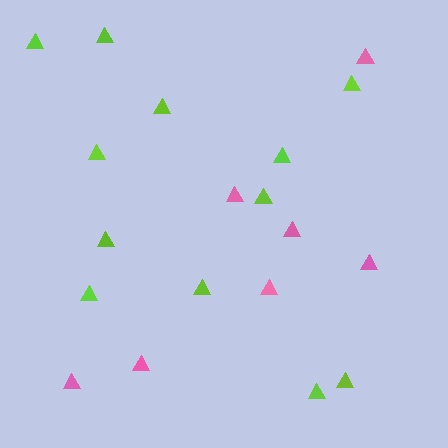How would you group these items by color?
There are 2 groups: one group of pink triangles (7) and one group of lime triangles (12).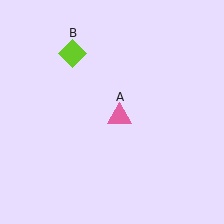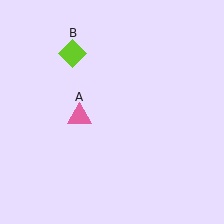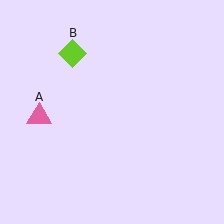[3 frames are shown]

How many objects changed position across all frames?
1 object changed position: pink triangle (object A).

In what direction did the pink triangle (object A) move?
The pink triangle (object A) moved left.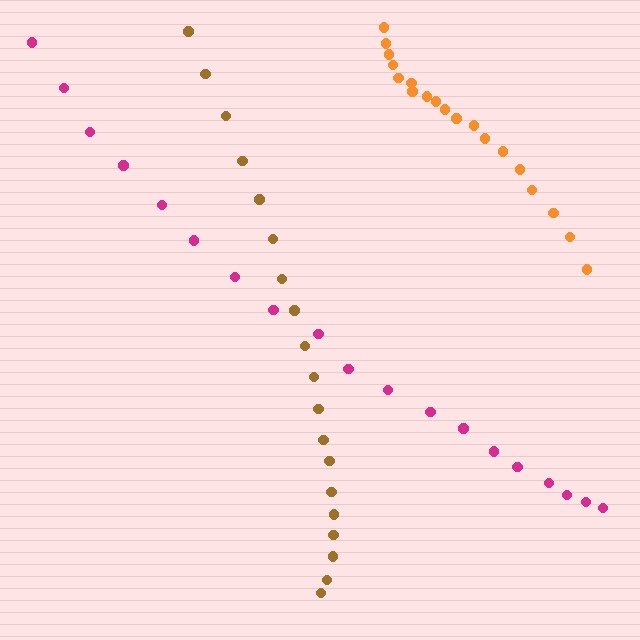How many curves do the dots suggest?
There are 3 distinct paths.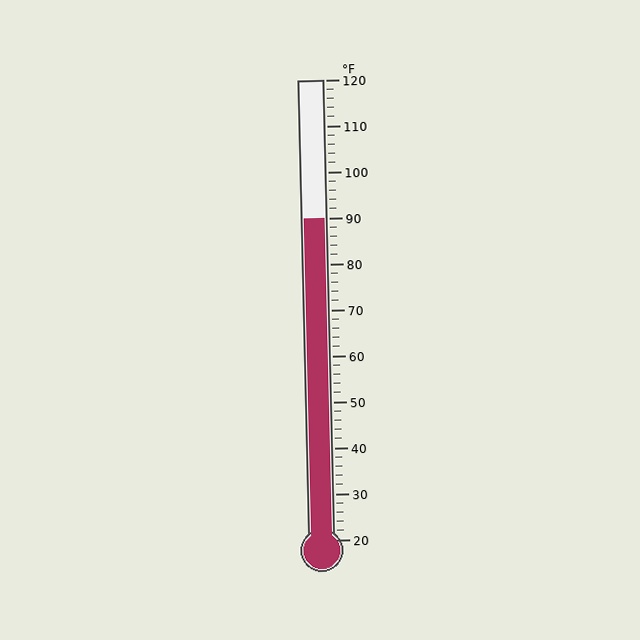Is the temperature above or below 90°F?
The temperature is at 90°F.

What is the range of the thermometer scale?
The thermometer scale ranges from 20°F to 120°F.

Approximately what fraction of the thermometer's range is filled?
The thermometer is filled to approximately 70% of its range.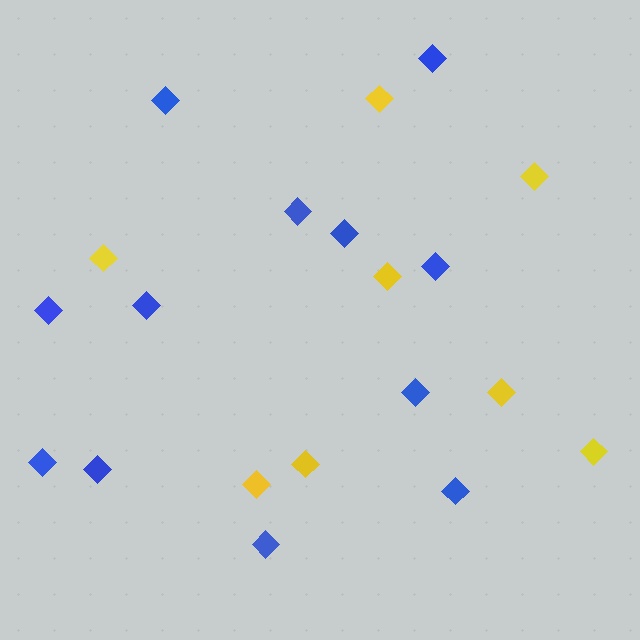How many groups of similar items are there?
There are 2 groups: one group of blue diamonds (12) and one group of yellow diamonds (8).